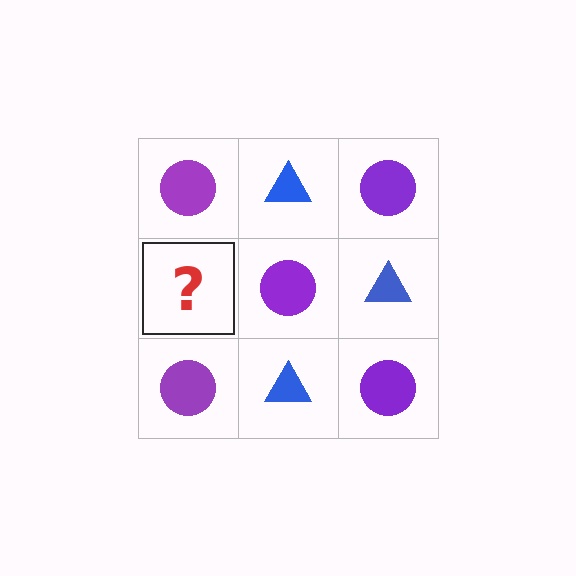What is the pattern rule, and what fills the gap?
The rule is that it alternates purple circle and blue triangle in a checkerboard pattern. The gap should be filled with a blue triangle.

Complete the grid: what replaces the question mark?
The question mark should be replaced with a blue triangle.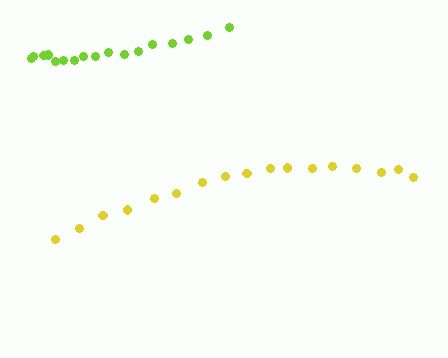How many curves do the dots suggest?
There are 2 distinct paths.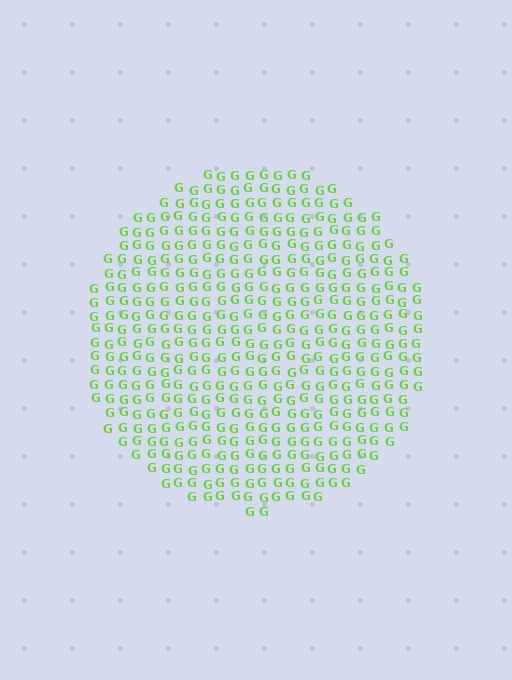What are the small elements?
The small elements are letter G's.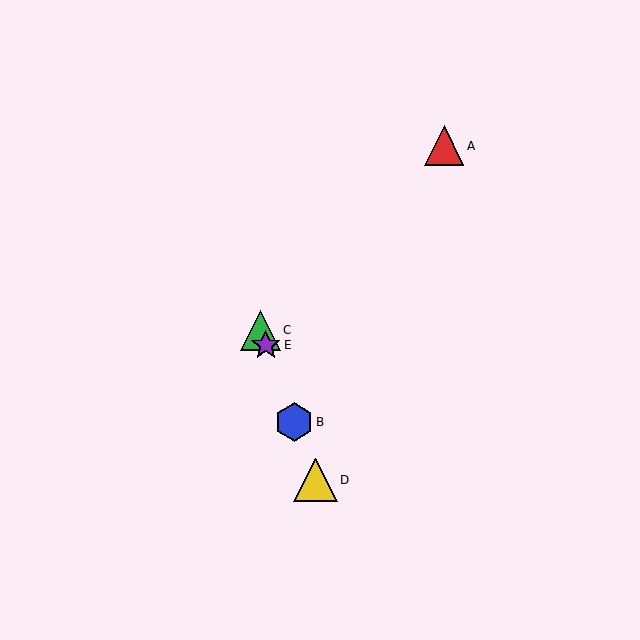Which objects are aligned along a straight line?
Objects B, C, D, E are aligned along a straight line.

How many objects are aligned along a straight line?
4 objects (B, C, D, E) are aligned along a straight line.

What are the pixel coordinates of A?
Object A is at (444, 146).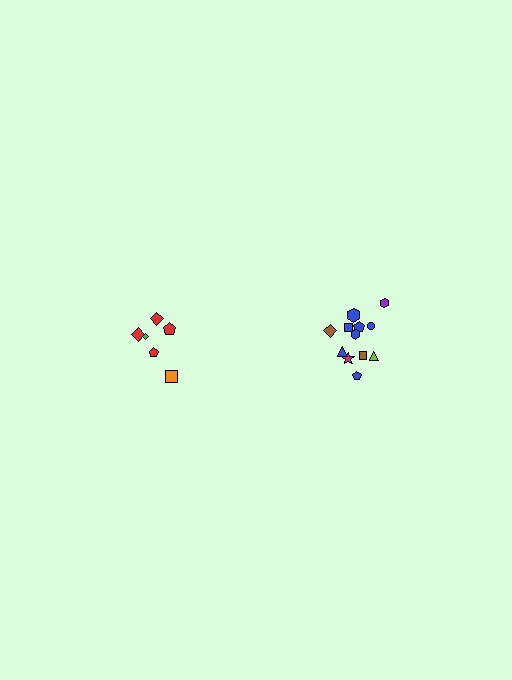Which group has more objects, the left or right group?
The right group.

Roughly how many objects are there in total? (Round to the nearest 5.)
Roughly 20 objects in total.